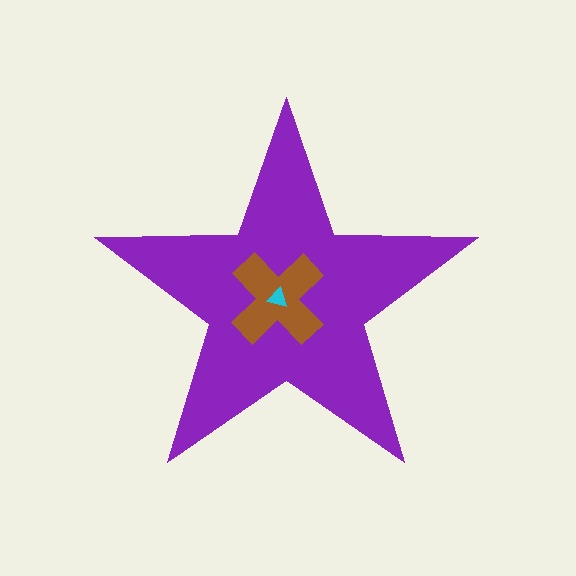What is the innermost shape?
The cyan triangle.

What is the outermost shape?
The purple star.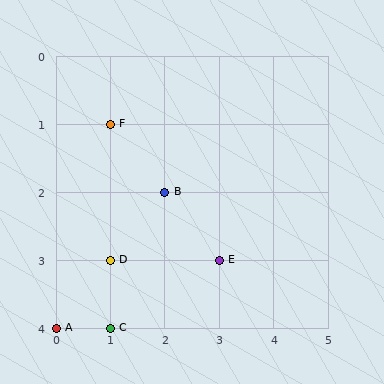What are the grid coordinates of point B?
Point B is at grid coordinates (2, 2).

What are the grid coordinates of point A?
Point A is at grid coordinates (0, 4).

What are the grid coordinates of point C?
Point C is at grid coordinates (1, 4).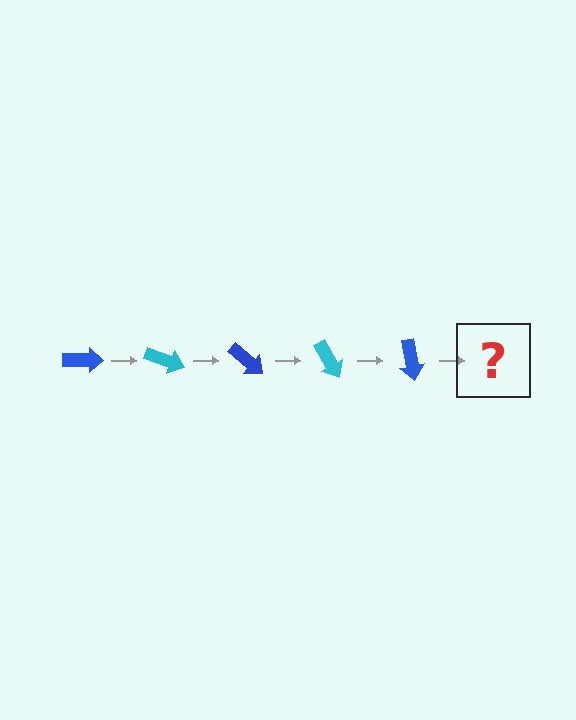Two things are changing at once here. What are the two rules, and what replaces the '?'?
The two rules are that it rotates 20 degrees each step and the color cycles through blue and cyan. The '?' should be a cyan arrow, rotated 100 degrees from the start.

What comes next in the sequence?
The next element should be a cyan arrow, rotated 100 degrees from the start.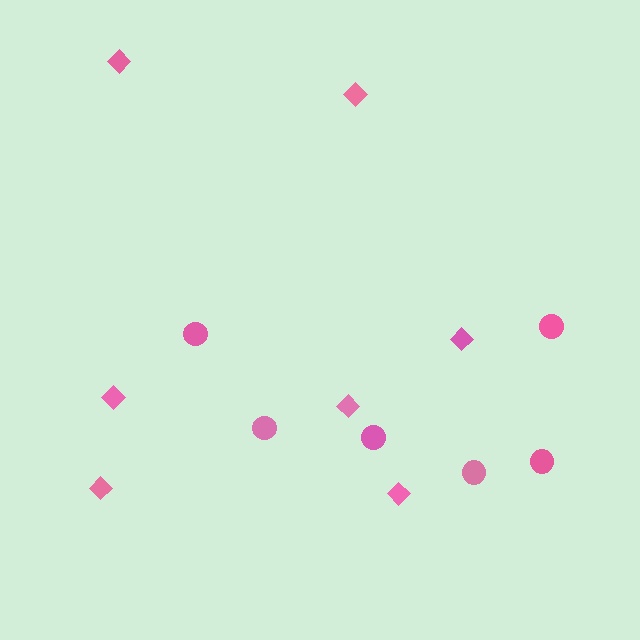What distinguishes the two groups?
There are 2 groups: one group of diamonds (7) and one group of circles (6).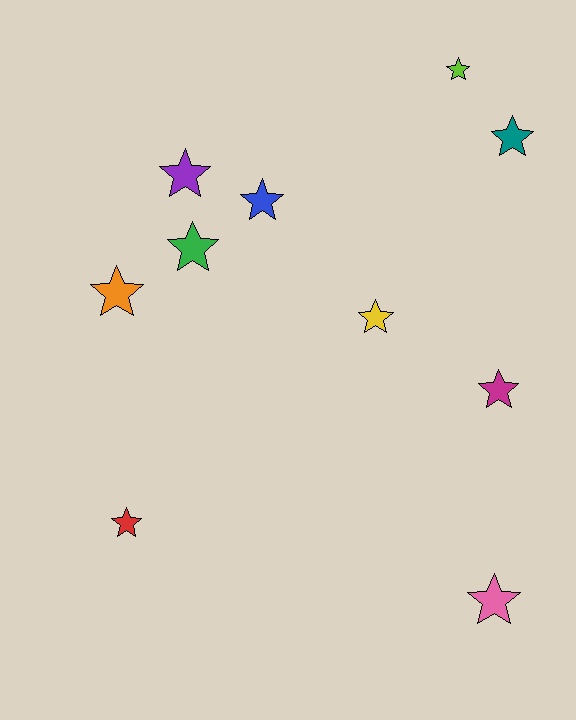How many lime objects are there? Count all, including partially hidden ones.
There is 1 lime object.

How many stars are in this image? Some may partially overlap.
There are 10 stars.